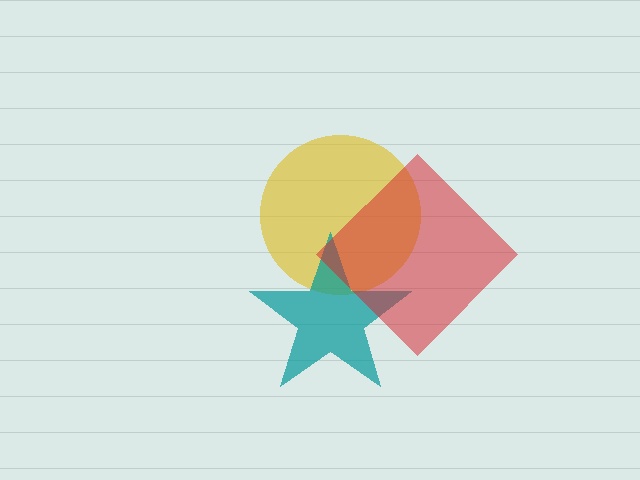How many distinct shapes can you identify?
There are 3 distinct shapes: a yellow circle, a teal star, a red diamond.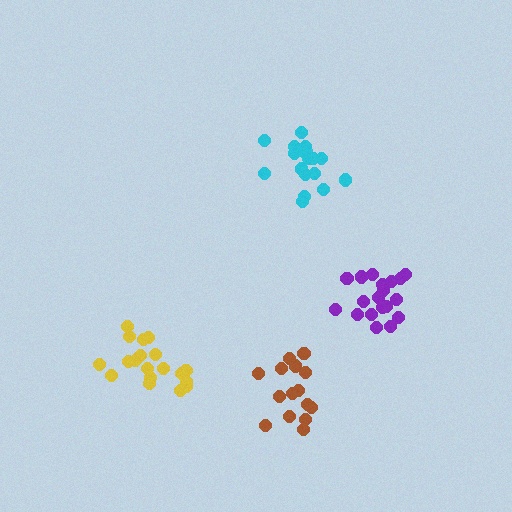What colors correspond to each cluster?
The clusters are colored: purple, cyan, brown, yellow.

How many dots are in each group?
Group 1: 19 dots, Group 2: 19 dots, Group 3: 15 dots, Group 4: 19 dots (72 total).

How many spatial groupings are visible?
There are 4 spatial groupings.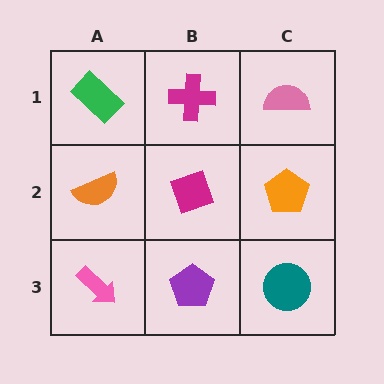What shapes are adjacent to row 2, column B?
A magenta cross (row 1, column B), a purple pentagon (row 3, column B), an orange semicircle (row 2, column A), an orange pentagon (row 2, column C).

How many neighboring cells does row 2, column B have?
4.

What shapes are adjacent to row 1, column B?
A magenta diamond (row 2, column B), a green rectangle (row 1, column A), a pink semicircle (row 1, column C).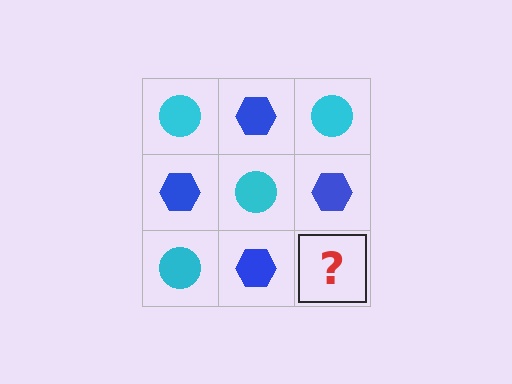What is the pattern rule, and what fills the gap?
The rule is that it alternates cyan circle and blue hexagon in a checkerboard pattern. The gap should be filled with a cyan circle.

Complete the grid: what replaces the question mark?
The question mark should be replaced with a cyan circle.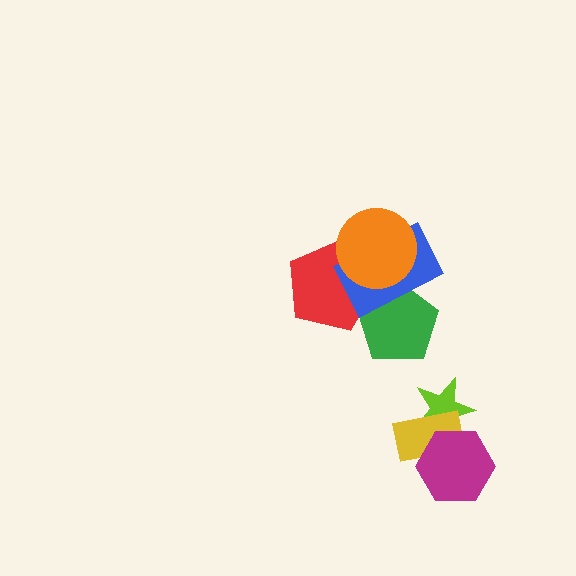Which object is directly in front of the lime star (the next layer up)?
The yellow rectangle is directly in front of the lime star.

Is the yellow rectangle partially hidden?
Yes, it is partially covered by another shape.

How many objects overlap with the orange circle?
2 objects overlap with the orange circle.